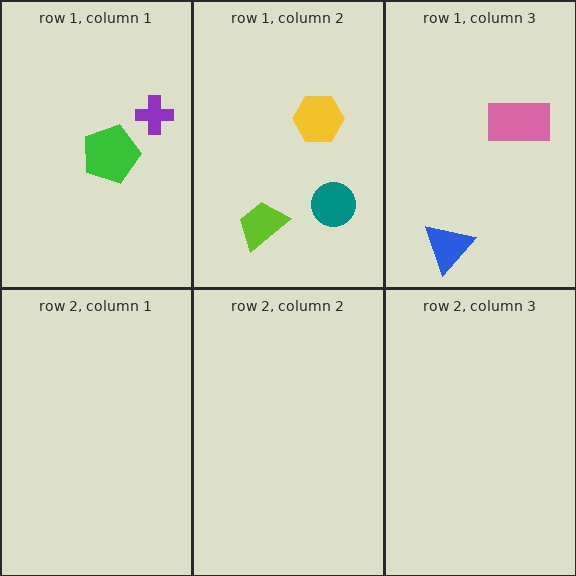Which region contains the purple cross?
The row 1, column 1 region.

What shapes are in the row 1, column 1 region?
The purple cross, the green pentagon.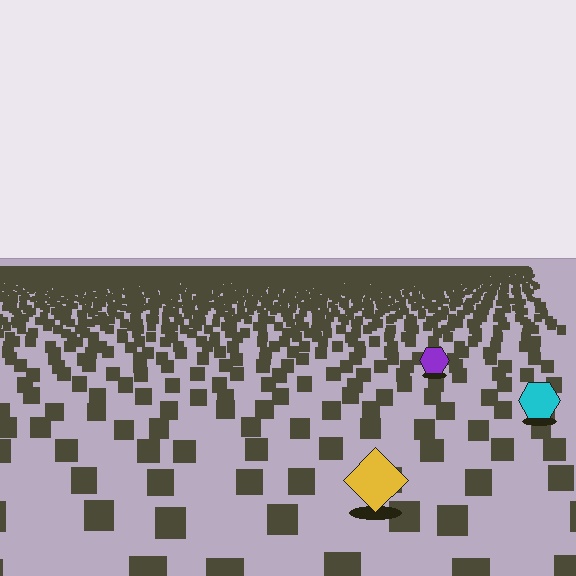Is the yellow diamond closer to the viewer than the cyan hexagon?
Yes. The yellow diamond is closer — you can tell from the texture gradient: the ground texture is coarser near it.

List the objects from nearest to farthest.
From nearest to farthest: the yellow diamond, the cyan hexagon, the purple hexagon.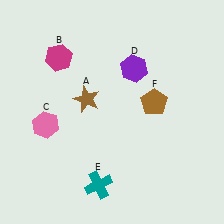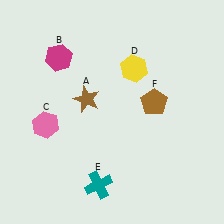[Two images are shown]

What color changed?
The hexagon (D) changed from purple in Image 1 to yellow in Image 2.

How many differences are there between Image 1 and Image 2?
There is 1 difference between the two images.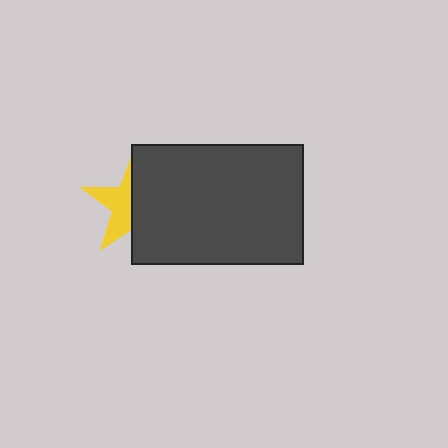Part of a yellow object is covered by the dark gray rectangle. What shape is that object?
It is a star.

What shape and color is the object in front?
The object in front is a dark gray rectangle.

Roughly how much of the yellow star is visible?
A small part of it is visible (roughly 45%).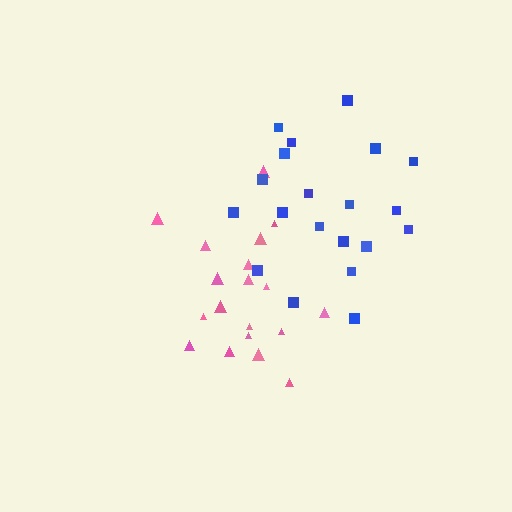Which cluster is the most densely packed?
Blue.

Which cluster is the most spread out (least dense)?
Pink.